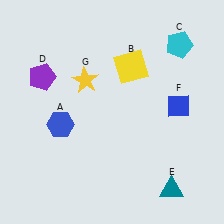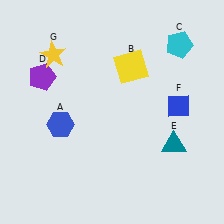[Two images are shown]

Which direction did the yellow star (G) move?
The yellow star (G) moved left.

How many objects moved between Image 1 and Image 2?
2 objects moved between the two images.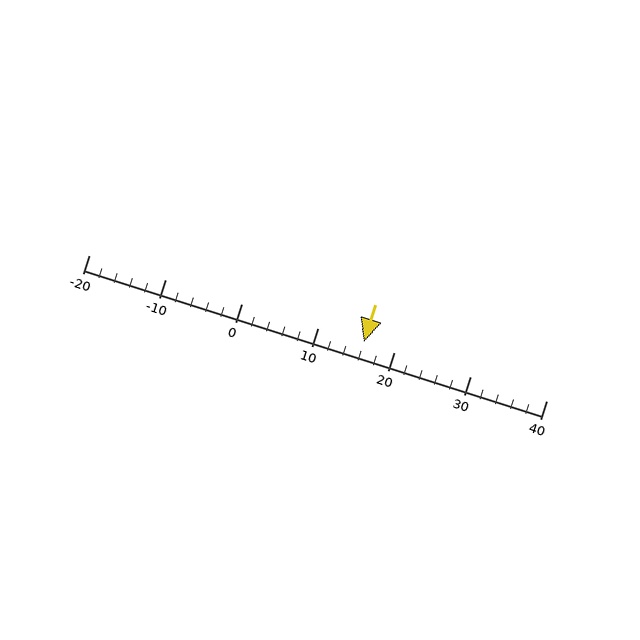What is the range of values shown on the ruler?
The ruler shows values from -20 to 40.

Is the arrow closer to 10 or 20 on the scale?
The arrow is closer to 20.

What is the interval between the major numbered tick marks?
The major tick marks are spaced 10 units apart.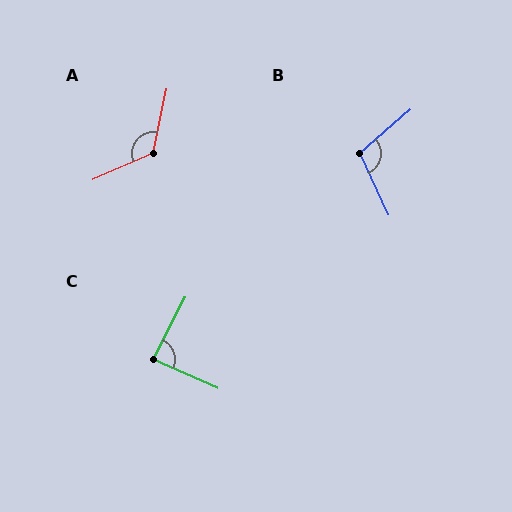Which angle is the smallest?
C, at approximately 87 degrees.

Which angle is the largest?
A, at approximately 125 degrees.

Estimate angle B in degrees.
Approximately 106 degrees.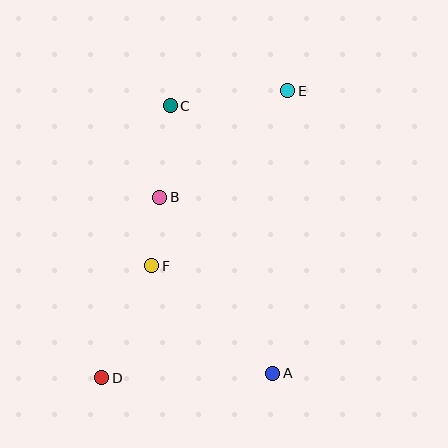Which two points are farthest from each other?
Points D and E are farthest from each other.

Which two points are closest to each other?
Points B and F are closest to each other.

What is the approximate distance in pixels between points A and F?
The distance between A and F is approximately 162 pixels.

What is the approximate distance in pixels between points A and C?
The distance between A and C is approximately 287 pixels.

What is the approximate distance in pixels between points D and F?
The distance between D and F is approximately 123 pixels.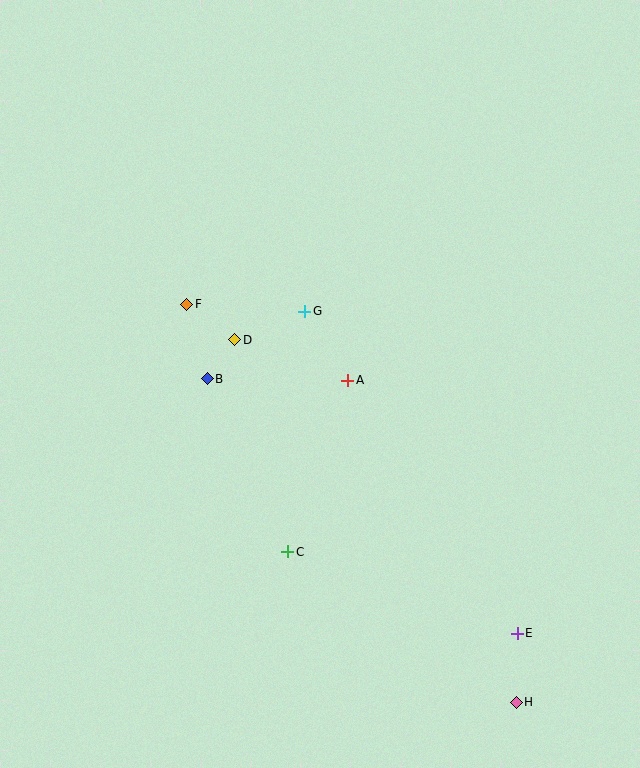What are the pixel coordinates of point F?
Point F is at (187, 305).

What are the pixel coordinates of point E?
Point E is at (517, 633).